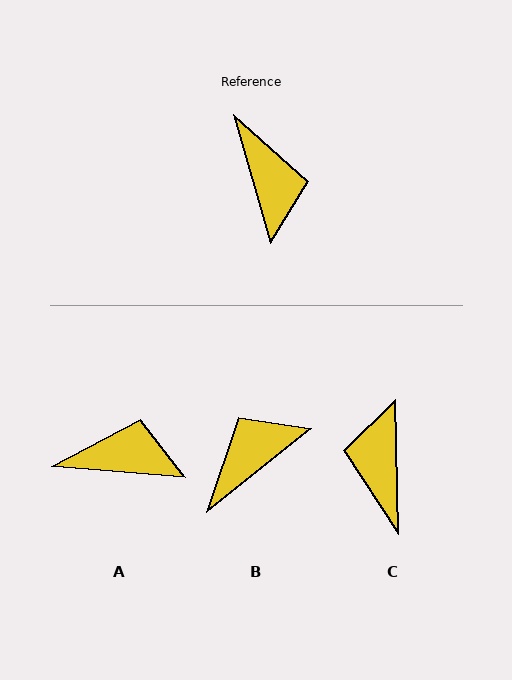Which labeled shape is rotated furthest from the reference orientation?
C, about 165 degrees away.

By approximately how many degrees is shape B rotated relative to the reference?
Approximately 113 degrees counter-clockwise.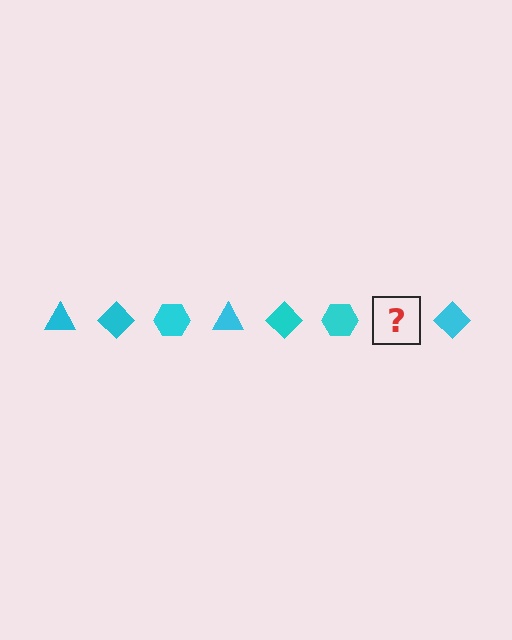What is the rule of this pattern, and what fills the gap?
The rule is that the pattern cycles through triangle, diamond, hexagon shapes in cyan. The gap should be filled with a cyan triangle.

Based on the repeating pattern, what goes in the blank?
The blank should be a cyan triangle.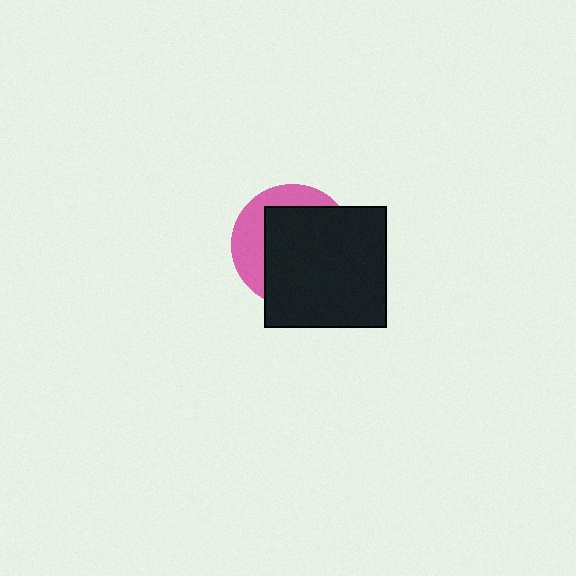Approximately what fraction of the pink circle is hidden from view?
Roughly 68% of the pink circle is hidden behind the black square.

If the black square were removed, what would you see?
You would see the complete pink circle.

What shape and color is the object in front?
The object in front is a black square.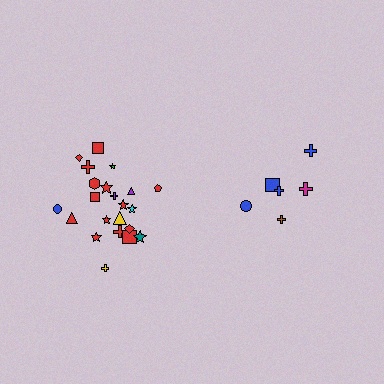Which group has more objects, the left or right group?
The left group.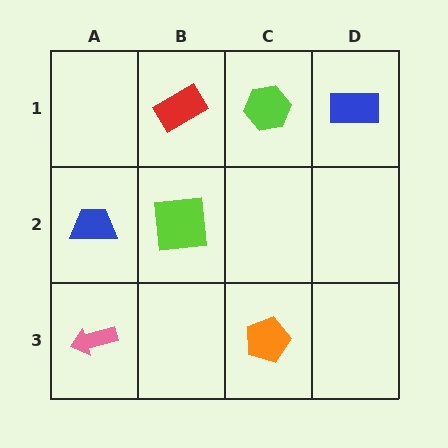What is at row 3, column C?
An orange pentagon.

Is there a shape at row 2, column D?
No, that cell is empty.